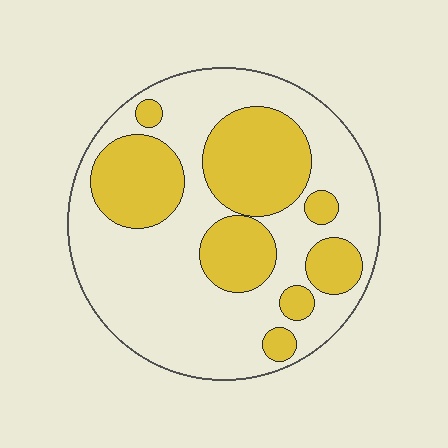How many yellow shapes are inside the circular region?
8.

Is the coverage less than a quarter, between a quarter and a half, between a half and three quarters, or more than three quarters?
Between a quarter and a half.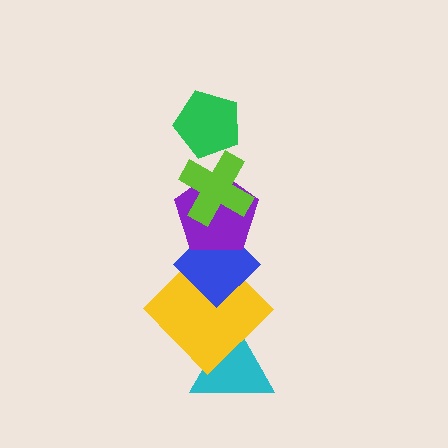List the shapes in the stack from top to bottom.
From top to bottom: the green pentagon, the lime cross, the purple pentagon, the blue diamond, the yellow diamond, the cyan triangle.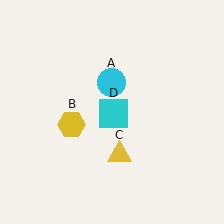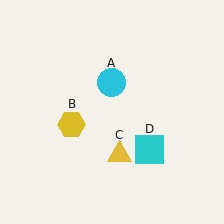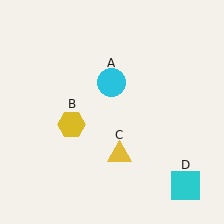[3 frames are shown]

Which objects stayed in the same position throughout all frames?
Cyan circle (object A) and yellow hexagon (object B) and yellow triangle (object C) remained stationary.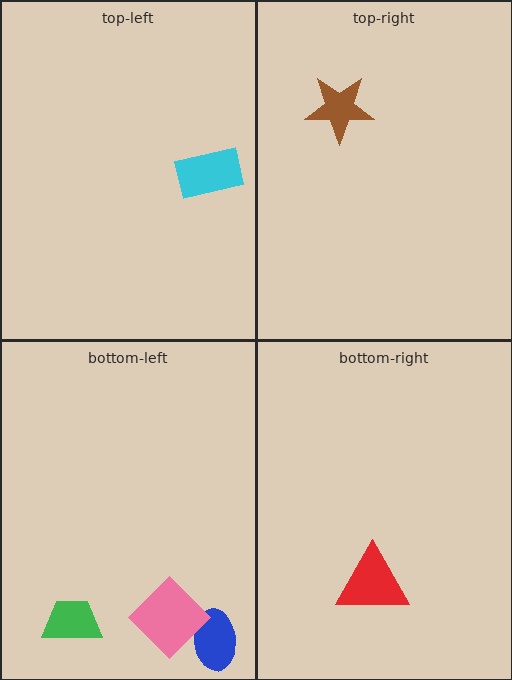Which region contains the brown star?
The top-right region.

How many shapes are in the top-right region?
1.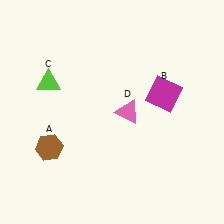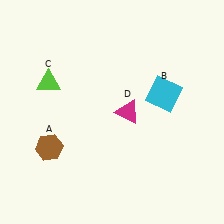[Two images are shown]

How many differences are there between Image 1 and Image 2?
There are 2 differences between the two images.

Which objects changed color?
B changed from magenta to cyan. D changed from pink to magenta.